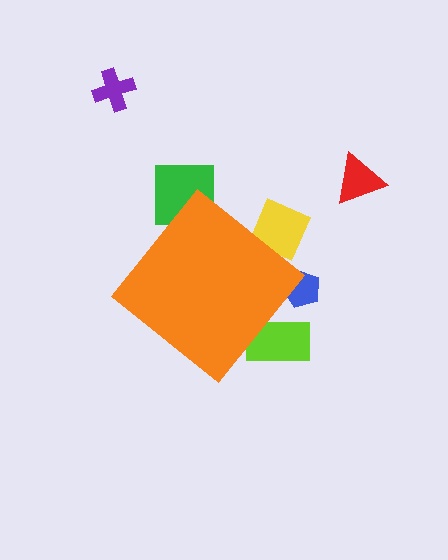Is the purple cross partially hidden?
No, the purple cross is fully visible.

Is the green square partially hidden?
Yes, the green square is partially hidden behind the orange diamond.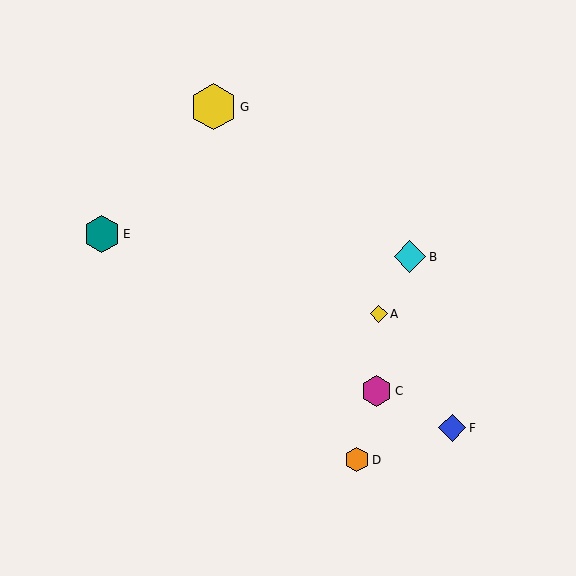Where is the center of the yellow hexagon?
The center of the yellow hexagon is at (214, 107).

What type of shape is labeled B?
Shape B is a cyan diamond.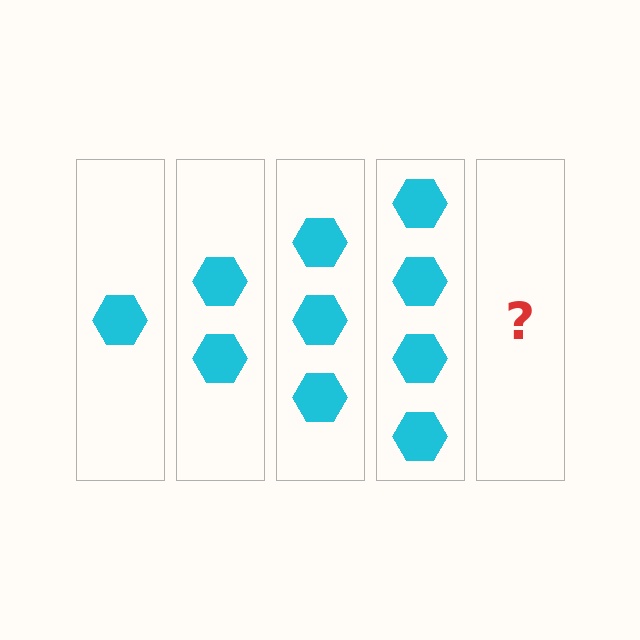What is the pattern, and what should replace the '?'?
The pattern is that each step adds one more hexagon. The '?' should be 5 hexagons.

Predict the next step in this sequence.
The next step is 5 hexagons.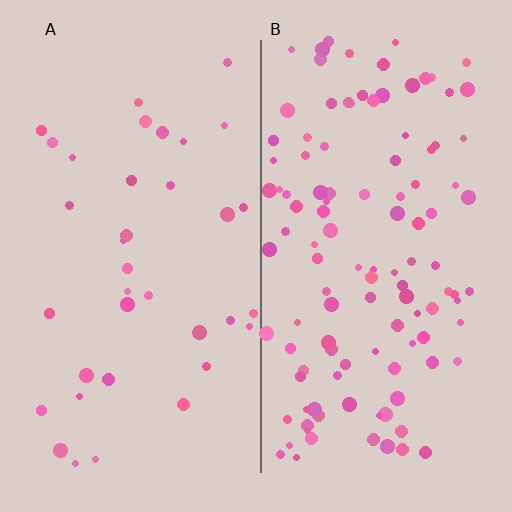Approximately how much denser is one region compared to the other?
Approximately 3.2× — region B over region A.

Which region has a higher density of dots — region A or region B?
B (the right).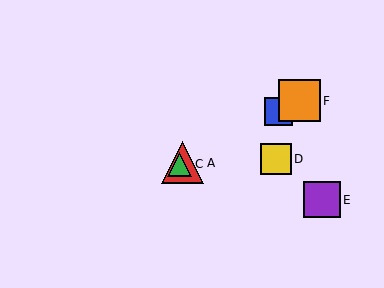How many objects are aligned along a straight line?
4 objects (A, B, C, F) are aligned along a straight line.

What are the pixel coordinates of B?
Object B is at (279, 112).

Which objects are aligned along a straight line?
Objects A, B, C, F are aligned along a straight line.